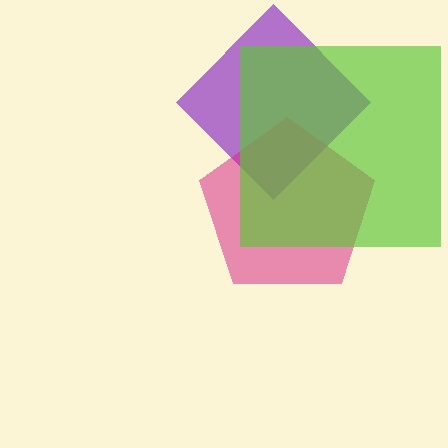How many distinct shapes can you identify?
There are 3 distinct shapes: a purple diamond, a magenta pentagon, a lime square.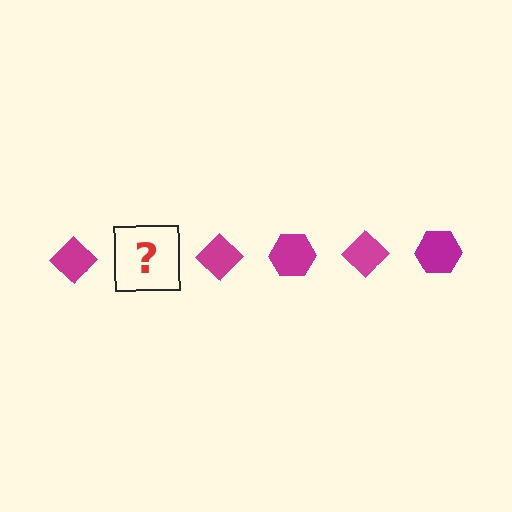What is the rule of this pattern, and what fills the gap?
The rule is that the pattern cycles through diamond, hexagon shapes in magenta. The gap should be filled with a magenta hexagon.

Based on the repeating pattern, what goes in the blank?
The blank should be a magenta hexagon.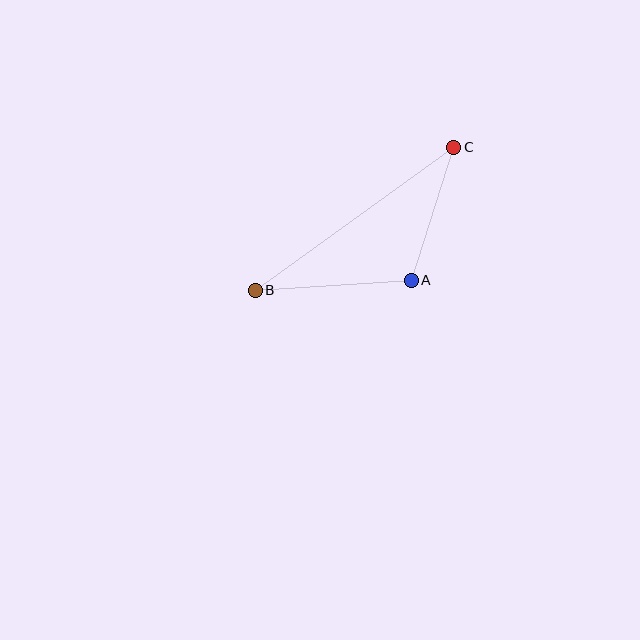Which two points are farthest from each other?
Points B and C are farthest from each other.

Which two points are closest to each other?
Points A and C are closest to each other.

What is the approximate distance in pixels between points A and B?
The distance between A and B is approximately 157 pixels.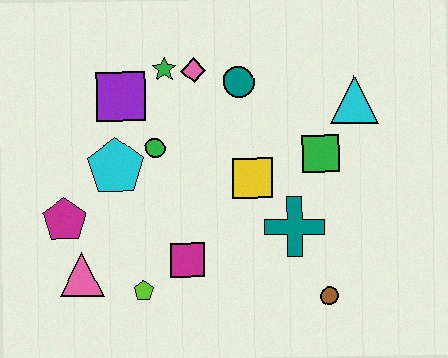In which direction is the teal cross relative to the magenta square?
The teal cross is to the right of the magenta square.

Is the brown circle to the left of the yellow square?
No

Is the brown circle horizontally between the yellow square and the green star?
No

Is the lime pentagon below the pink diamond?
Yes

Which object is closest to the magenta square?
The lime pentagon is closest to the magenta square.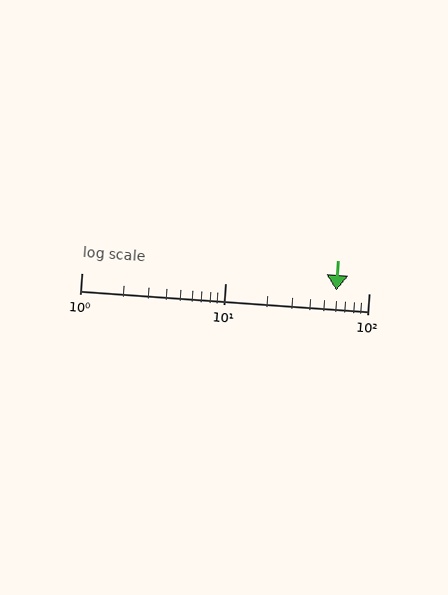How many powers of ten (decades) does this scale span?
The scale spans 2 decades, from 1 to 100.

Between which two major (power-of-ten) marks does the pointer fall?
The pointer is between 10 and 100.